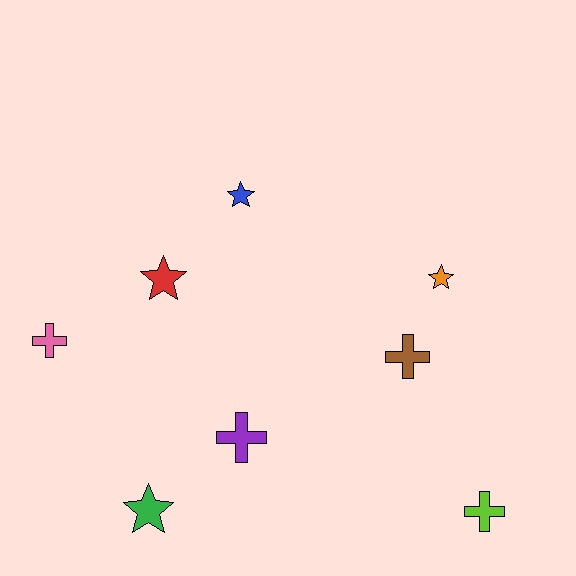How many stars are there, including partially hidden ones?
There are 4 stars.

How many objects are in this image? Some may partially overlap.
There are 8 objects.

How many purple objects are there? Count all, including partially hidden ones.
There is 1 purple object.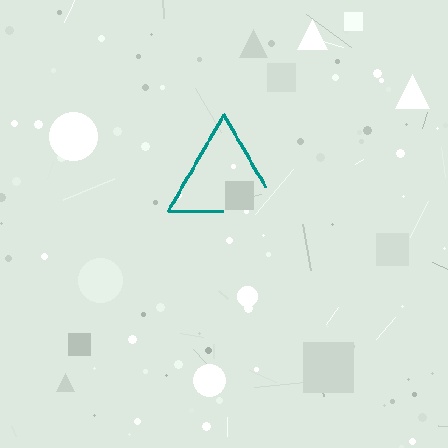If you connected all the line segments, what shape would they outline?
They would outline a triangle.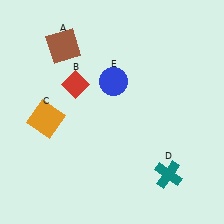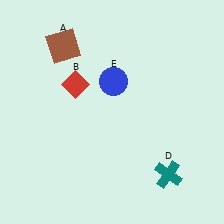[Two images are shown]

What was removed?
The orange square (C) was removed in Image 2.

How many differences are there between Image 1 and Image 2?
There is 1 difference between the two images.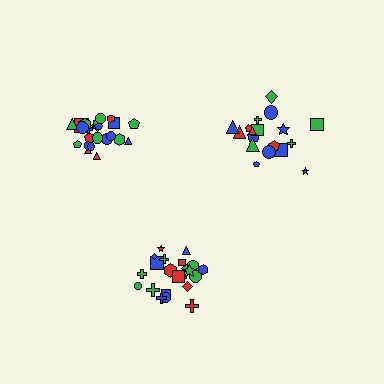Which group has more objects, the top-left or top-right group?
The top-left group.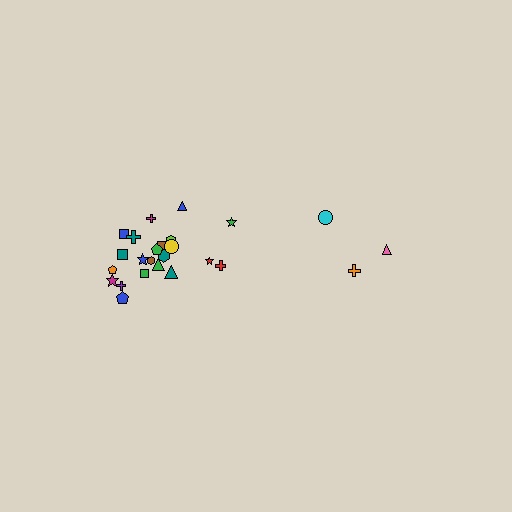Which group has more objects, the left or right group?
The left group.